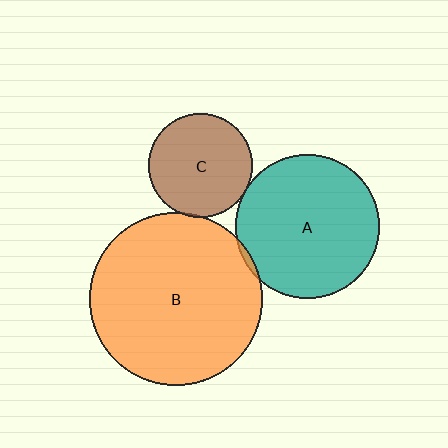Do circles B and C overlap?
Yes.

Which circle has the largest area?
Circle B (orange).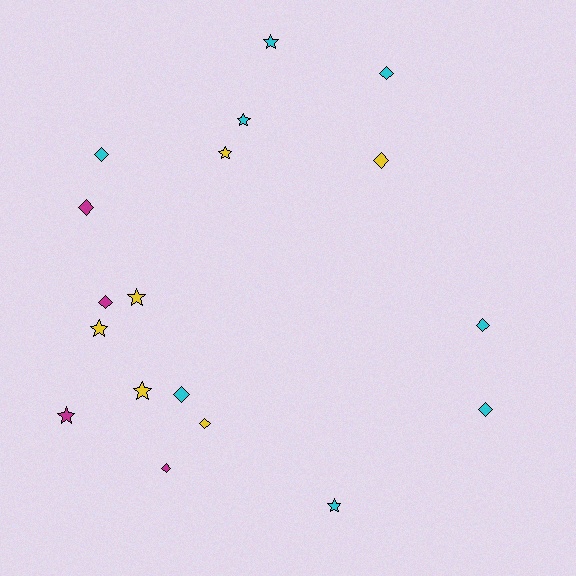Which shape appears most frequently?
Diamond, with 10 objects.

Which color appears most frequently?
Cyan, with 8 objects.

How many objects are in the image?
There are 18 objects.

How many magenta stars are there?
There is 1 magenta star.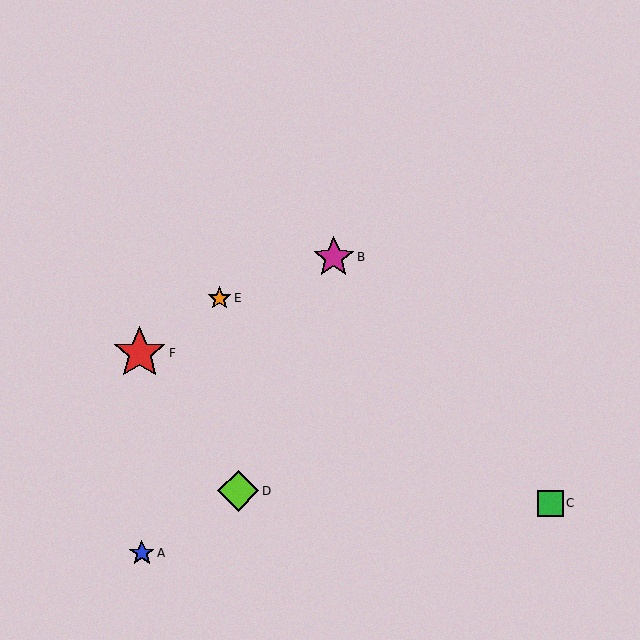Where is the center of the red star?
The center of the red star is at (140, 353).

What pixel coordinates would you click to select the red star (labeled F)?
Click at (140, 353) to select the red star F.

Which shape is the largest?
The red star (labeled F) is the largest.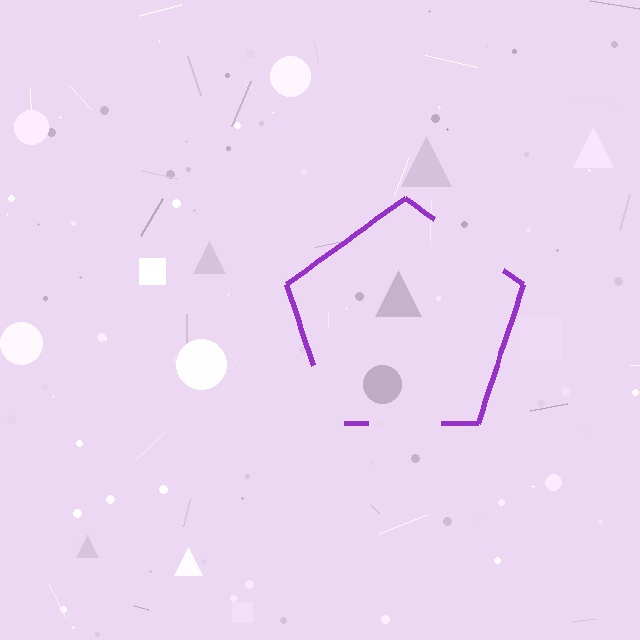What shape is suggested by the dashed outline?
The dashed outline suggests a pentagon.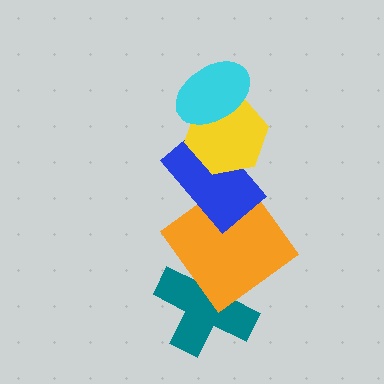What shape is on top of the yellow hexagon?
The cyan ellipse is on top of the yellow hexagon.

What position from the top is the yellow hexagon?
The yellow hexagon is 2nd from the top.